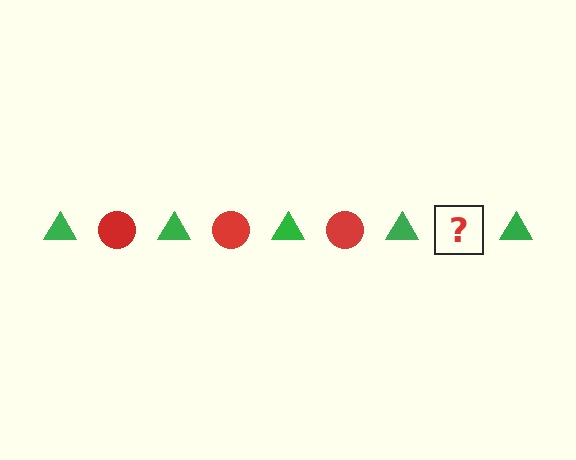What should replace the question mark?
The question mark should be replaced with a red circle.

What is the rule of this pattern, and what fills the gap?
The rule is that the pattern alternates between green triangle and red circle. The gap should be filled with a red circle.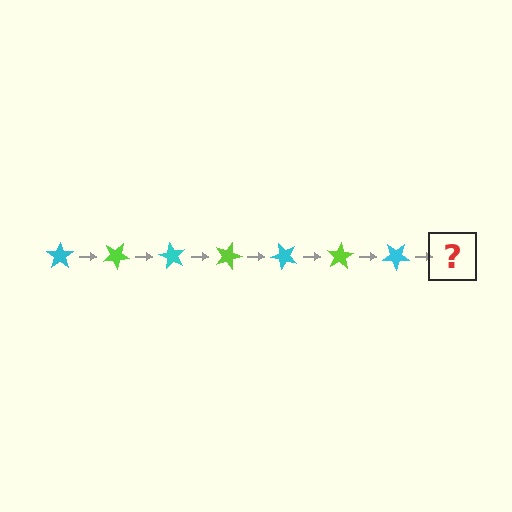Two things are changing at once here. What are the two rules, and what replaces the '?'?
The two rules are that it rotates 30 degrees each step and the color cycles through cyan and lime. The '?' should be a lime star, rotated 210 degrees from the start.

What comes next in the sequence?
The next element should be a lime star, rotated 210 degrees from the start.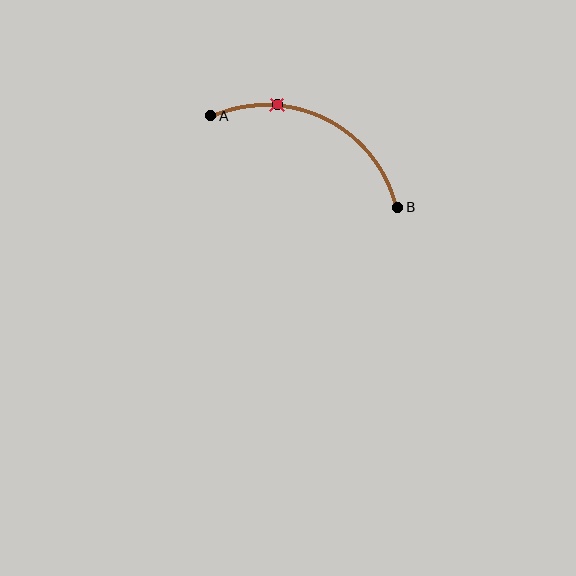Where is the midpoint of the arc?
The arc midpoint is the point on the curve farthest from the straight line joining A and B. It sits above that line.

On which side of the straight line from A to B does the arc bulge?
The arc bulges above the straight line connecting A and B.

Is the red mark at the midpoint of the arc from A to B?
No. The red mark lies on the arc but is closer to endpoint A. The arc midpoint would be at the point on the curve equidistant along the arc from both A and B.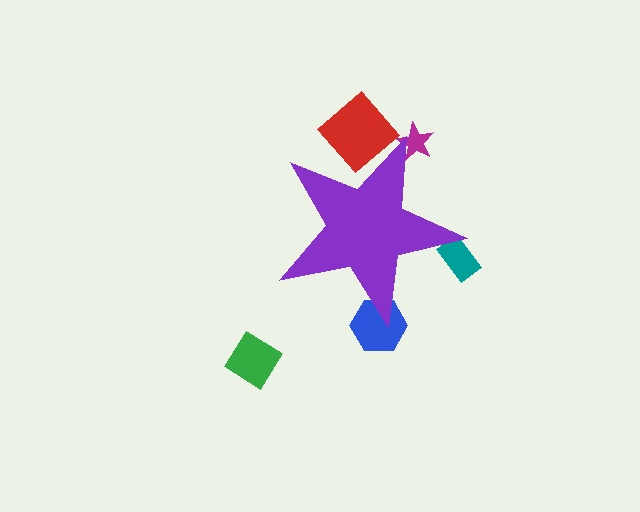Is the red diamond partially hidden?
Yes, the red diamond is partially hidden behind the purple star.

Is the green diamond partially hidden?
No, the green diamond is fully visible.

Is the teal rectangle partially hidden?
Yes, the teal rectangle is partially hidden behind the purple star.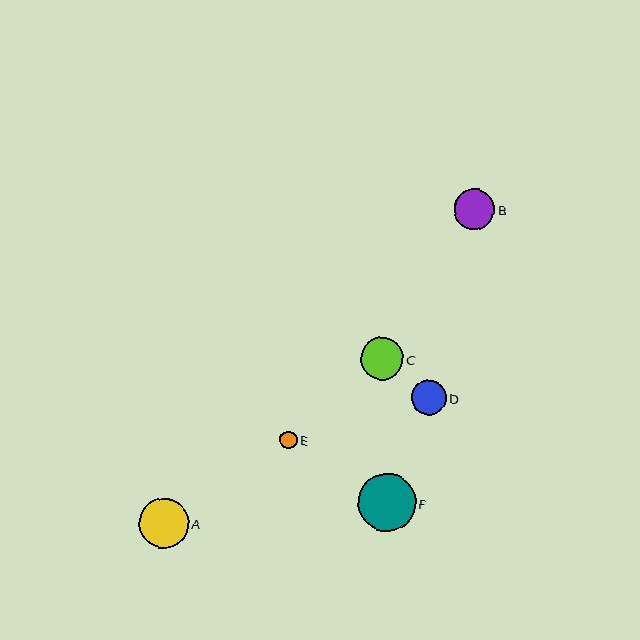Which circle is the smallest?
Circle E is the smallest with a size of approximately 17 pixels.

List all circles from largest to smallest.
From largest to smallest: F, A, C, B, D, E.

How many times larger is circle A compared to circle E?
Circle A is approximately 2.9 times the size of circle E.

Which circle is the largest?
Circle F is the largest with a size of approximately 58 pixels.